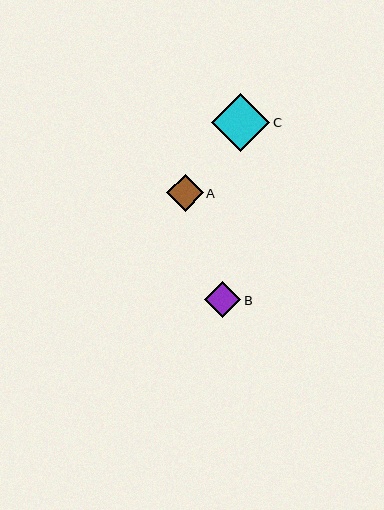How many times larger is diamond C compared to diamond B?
Diamond C is approximately 1.6 times the size of diamond B.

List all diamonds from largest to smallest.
From largest to smallest: C, A, B.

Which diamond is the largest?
Diamond C is the largest with a size of approximately 58 pixels.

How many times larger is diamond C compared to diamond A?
Diamond C is approximately 1.6 times the size of diamond A.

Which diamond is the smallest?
Diamond B is the smallest with a size of approximately 36 pixels.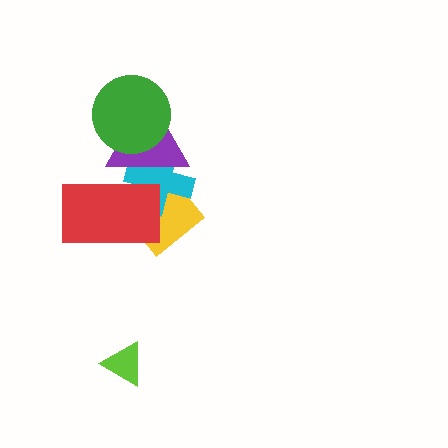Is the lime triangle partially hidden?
No, no other shape covers it.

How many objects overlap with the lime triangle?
0 objects overlap with the lime triangle.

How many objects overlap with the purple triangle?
4 objects overlap with the purple triangle.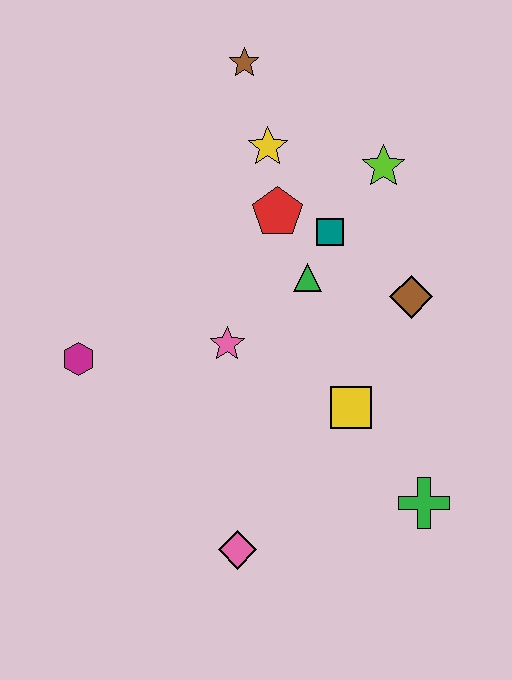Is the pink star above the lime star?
No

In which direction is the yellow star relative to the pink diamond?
The yellow star is above the pink diamond.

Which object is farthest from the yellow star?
The pink diamond is farthest from the yellow star.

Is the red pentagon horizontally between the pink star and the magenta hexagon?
No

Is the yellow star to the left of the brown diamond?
Yes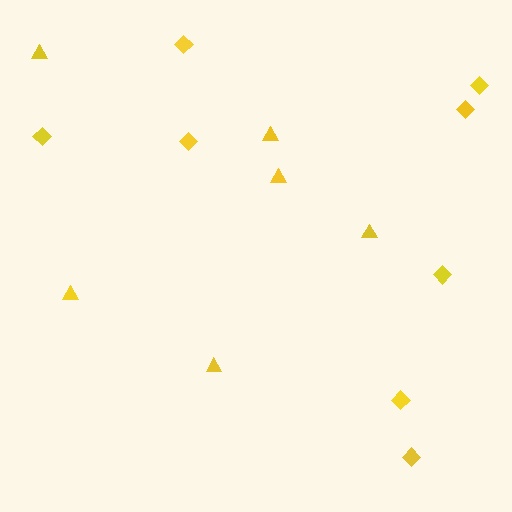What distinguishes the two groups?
There are 2 groups: one group of diamonds (8) and one group of triangles (6).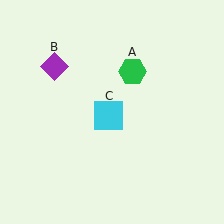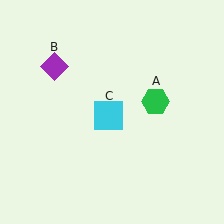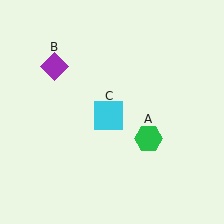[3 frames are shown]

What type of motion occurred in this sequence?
The green hexagon (object A) rotated clockwise around the center of the scene.